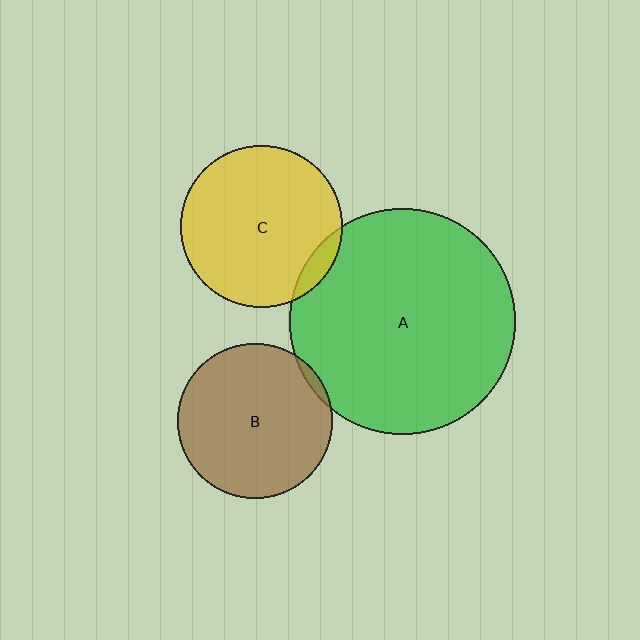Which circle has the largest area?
Circle A (green).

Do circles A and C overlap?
Yes.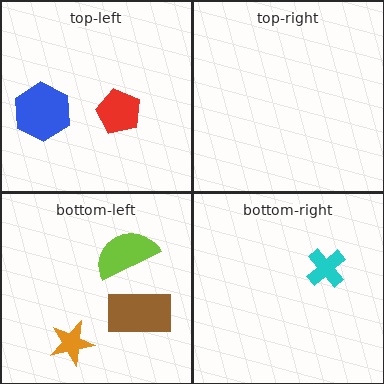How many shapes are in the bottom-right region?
1.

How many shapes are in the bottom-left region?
3.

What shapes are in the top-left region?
The blue hexagon, the red pentagon.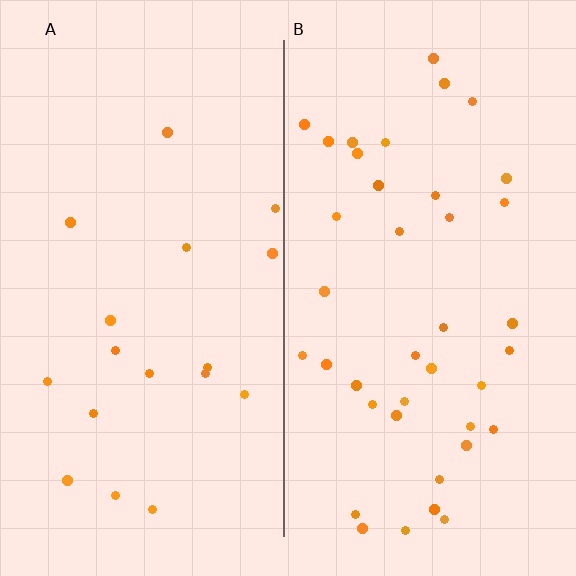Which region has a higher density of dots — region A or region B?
B (the right).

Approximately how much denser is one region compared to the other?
Approximately 2.2× — region B over region A.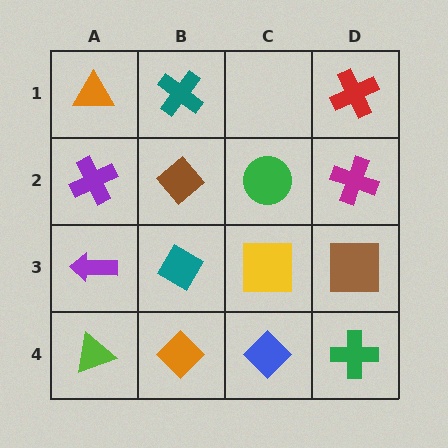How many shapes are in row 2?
4 shapes.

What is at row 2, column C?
A green circle.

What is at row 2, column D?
A magenta cross.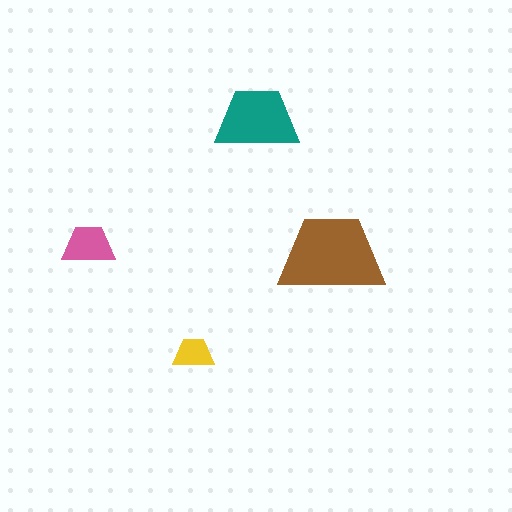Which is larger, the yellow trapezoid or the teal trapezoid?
The teal one.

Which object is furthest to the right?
The brown trapezoid is rightmost.